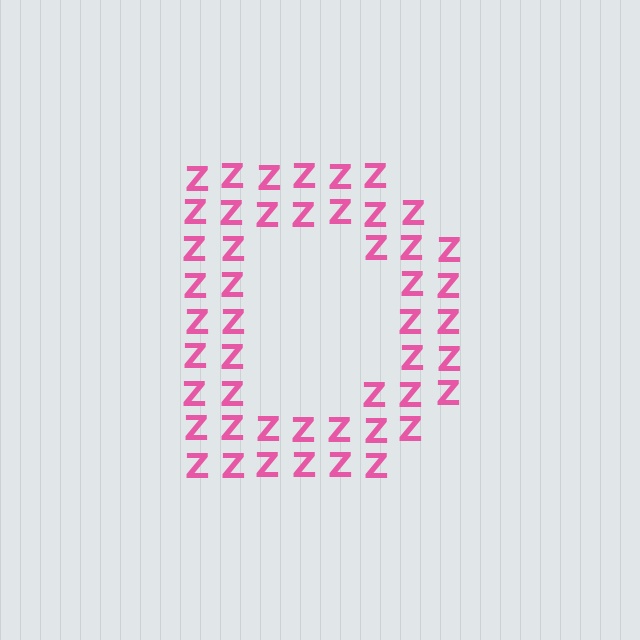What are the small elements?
The small elements are letter Z's.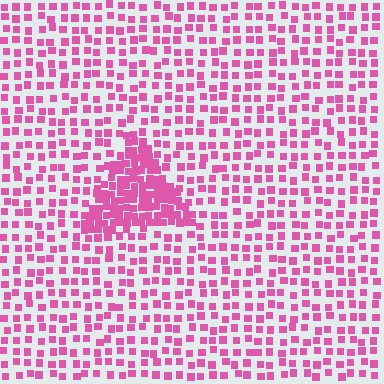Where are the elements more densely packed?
The elements are more densely packed inside the triangle boundary.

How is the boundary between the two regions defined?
The boundary is defined by a change in element density (approximately 2.5x ratio). All elements are the same color, size, and shape.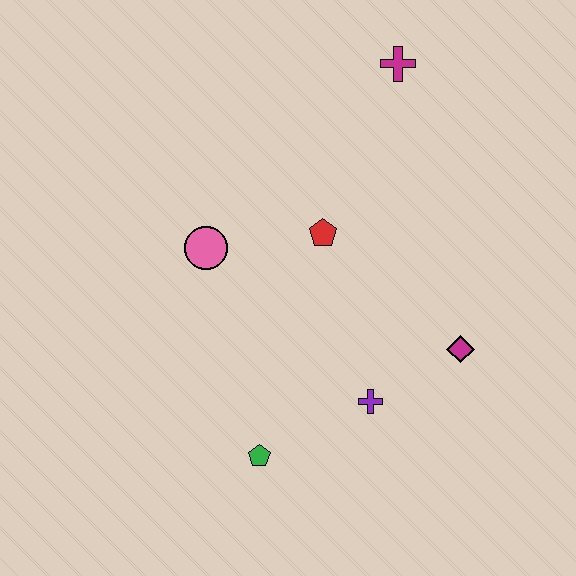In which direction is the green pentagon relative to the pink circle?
The green pentagon is below the pink circle.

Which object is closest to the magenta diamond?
The purple cross is closest to the magenta diamond.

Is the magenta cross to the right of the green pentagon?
Yes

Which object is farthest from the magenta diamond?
The magenta cross is farthest from the magenta diamond.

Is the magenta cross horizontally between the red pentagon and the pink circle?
No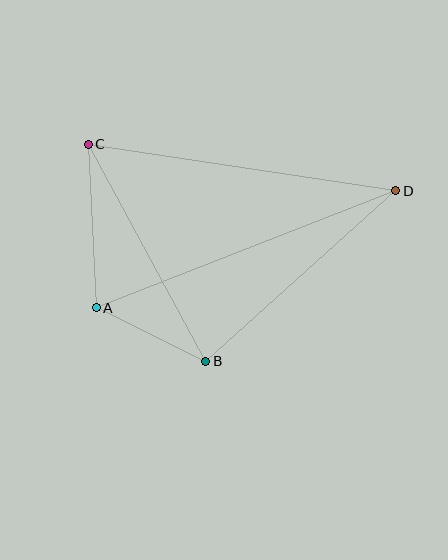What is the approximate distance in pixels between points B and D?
The distance between B and D is approximately 256 pixels.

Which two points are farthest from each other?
Points A and D are farthest from each other.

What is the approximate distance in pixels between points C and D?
The distance between C and D is approximately 311 pixels.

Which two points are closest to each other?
Points A and B are closest to each other.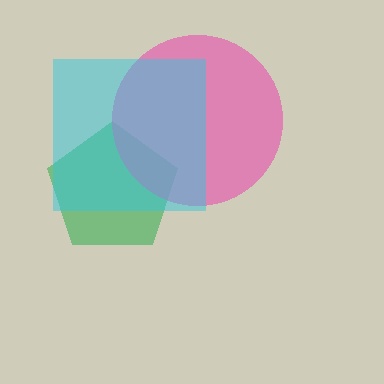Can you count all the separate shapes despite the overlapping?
Yes, there are 3 separate shapes.